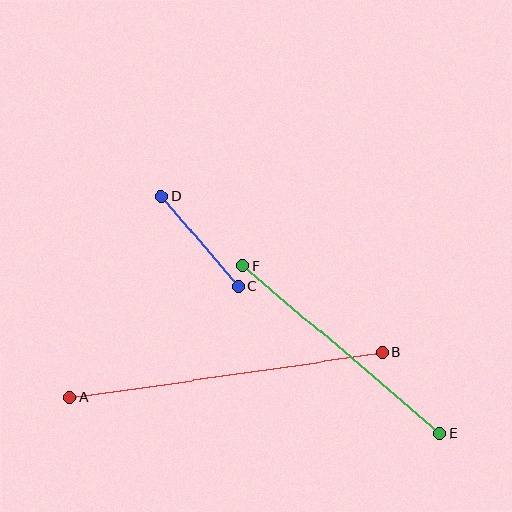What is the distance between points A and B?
The distance is approximately 315 pixels.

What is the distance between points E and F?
The distance is approximately 259 pixels.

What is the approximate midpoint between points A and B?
The midpoint is at approximately (226, 375) pixels.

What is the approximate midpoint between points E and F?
The midpoint is at approximately (342, 349) pixels.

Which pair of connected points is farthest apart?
Points A and B are farthest apart.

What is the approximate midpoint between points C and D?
The midpoint is at approximately (200, 241) pixels.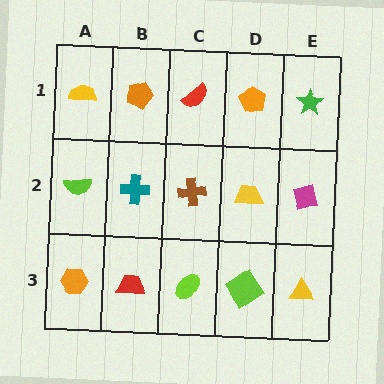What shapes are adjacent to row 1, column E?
A magenta square (row 2, column E), an orange pentagon (row 1, column D).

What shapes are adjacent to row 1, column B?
A teal cross (row 2, column B), a yellow semicircle (row 1, column A), a red semicircle (row 1, column C).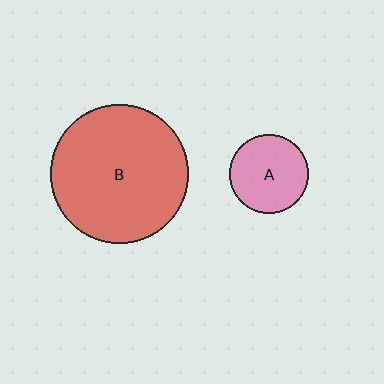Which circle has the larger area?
Circle B (red).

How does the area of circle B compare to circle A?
Approximately 3.1 times.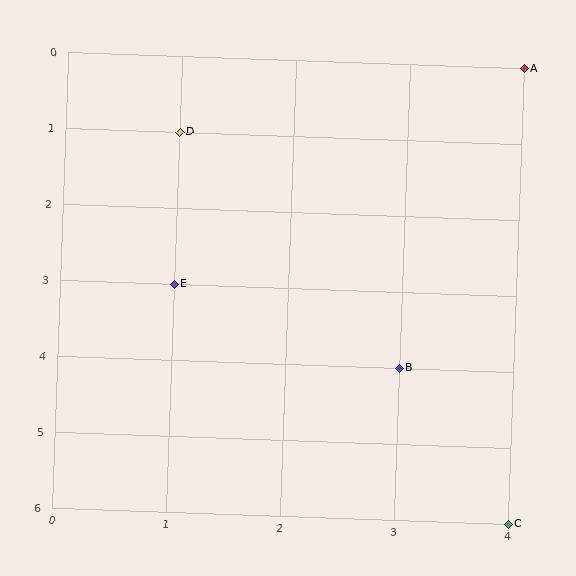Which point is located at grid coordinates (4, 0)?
Point A is at (4, 0).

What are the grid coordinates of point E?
Point E is at grid coordinates (1, 3).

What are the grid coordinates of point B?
Point B is at grid coordinates (3, 4).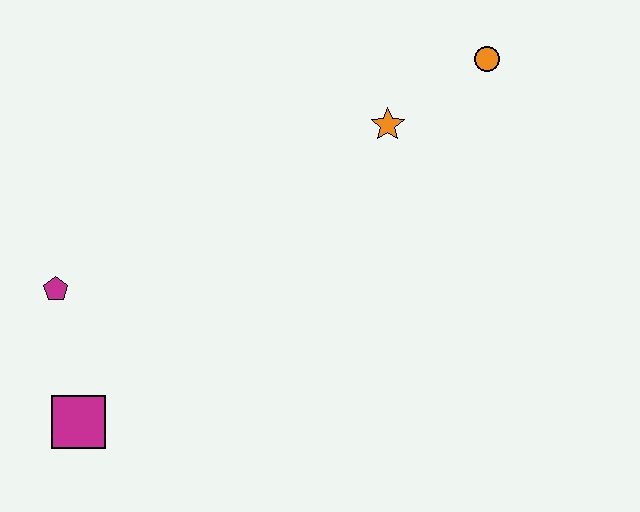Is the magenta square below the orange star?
Yes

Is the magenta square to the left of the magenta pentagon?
No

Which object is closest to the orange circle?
The orange star is closest to the orange circle.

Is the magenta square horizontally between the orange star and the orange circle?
No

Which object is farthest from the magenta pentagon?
The orange circle is farthest from the magenta pentagon.